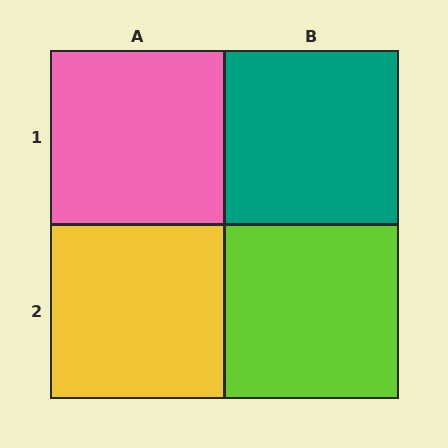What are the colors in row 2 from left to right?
Yellow, lime.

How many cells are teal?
1 cell is teal.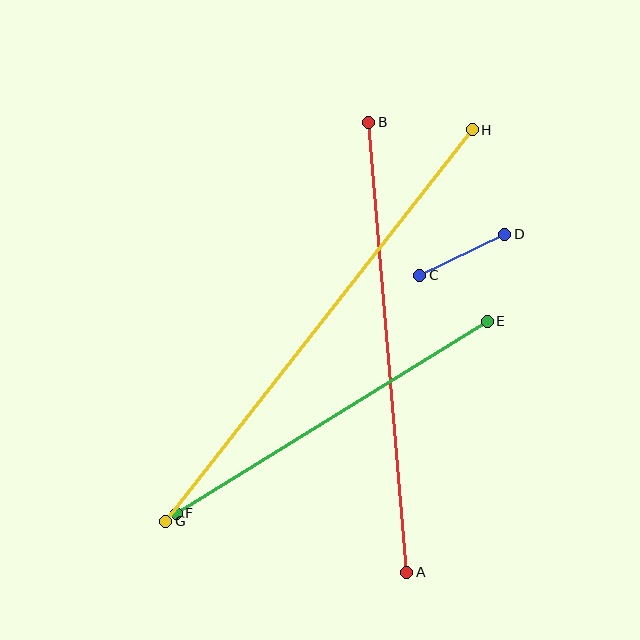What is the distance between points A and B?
The distance is approximately 452 pixels.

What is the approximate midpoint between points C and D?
The midpoint is at approximately (462, 255) pixels.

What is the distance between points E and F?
The distance is approximately 365 pixels.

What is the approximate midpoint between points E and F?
The midpoint is at approximately (332, 417) pixels.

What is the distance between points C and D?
The distance is approximately 94 pixels.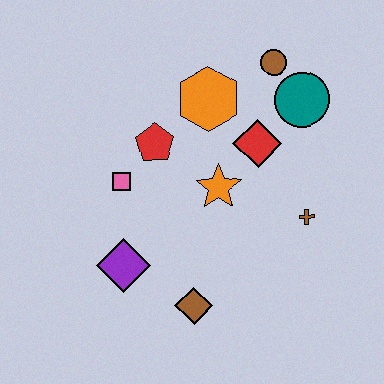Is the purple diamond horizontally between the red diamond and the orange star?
No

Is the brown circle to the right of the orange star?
Yes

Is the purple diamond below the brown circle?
Yes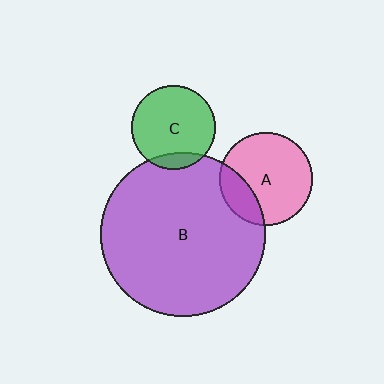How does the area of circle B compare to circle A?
Approximately 3.1 times.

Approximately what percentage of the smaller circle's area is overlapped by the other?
Approximately 25%.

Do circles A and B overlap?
Yes.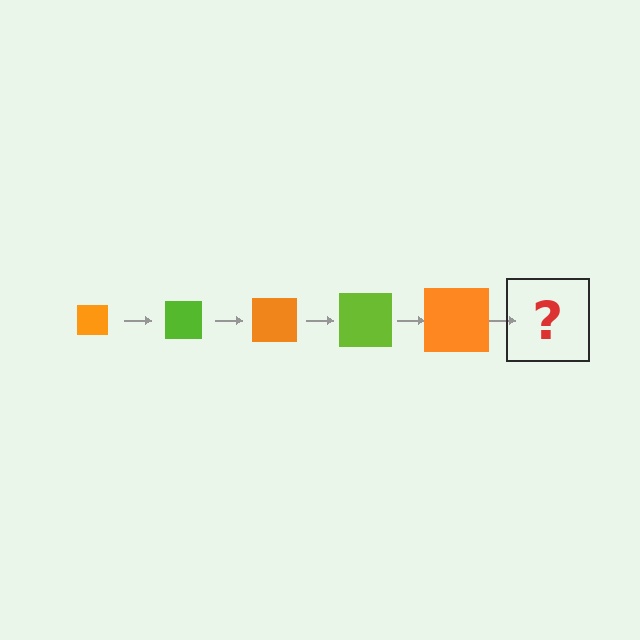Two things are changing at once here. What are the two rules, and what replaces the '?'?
The two rules are that the square grows larger each step and the color cycles through orange and lime. The '?' should be a lime square, larger than the previous one.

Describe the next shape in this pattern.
It should be a lime square, larger than the previous one.